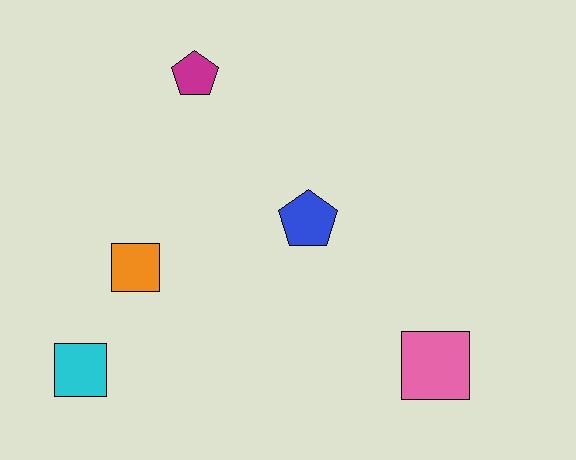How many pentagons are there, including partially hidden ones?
There are 2 pentagons.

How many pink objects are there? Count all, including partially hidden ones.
There is 1 pink object.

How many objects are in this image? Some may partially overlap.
There are 5 objects.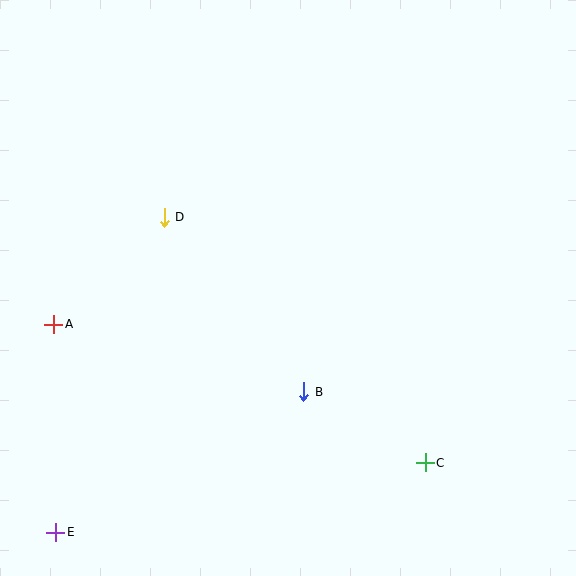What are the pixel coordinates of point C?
Point C is at (425, 463).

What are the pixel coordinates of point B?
Point B is at (304, 392).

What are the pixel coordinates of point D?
Point D is at (164, 217).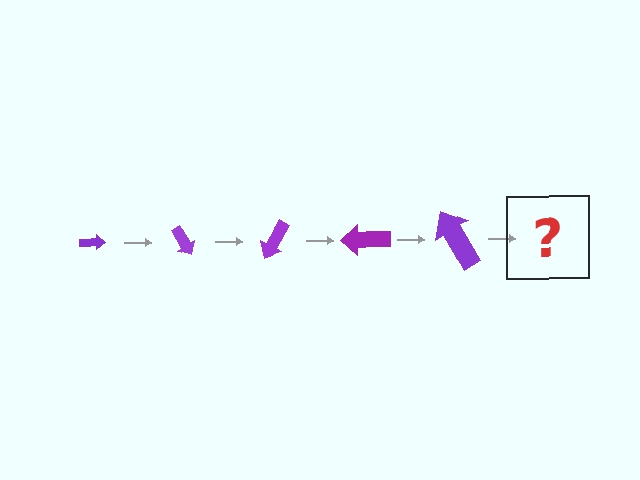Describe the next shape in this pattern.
It should be an arrow, larger than the previous one and rotated 300 degrees from the start.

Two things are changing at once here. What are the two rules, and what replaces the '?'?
The two rules are that the arrow grows larger each step and it rotates 60 degrees each step. The '?' should be an arrow, larger than the previous one and rotated 300 degrees from the start.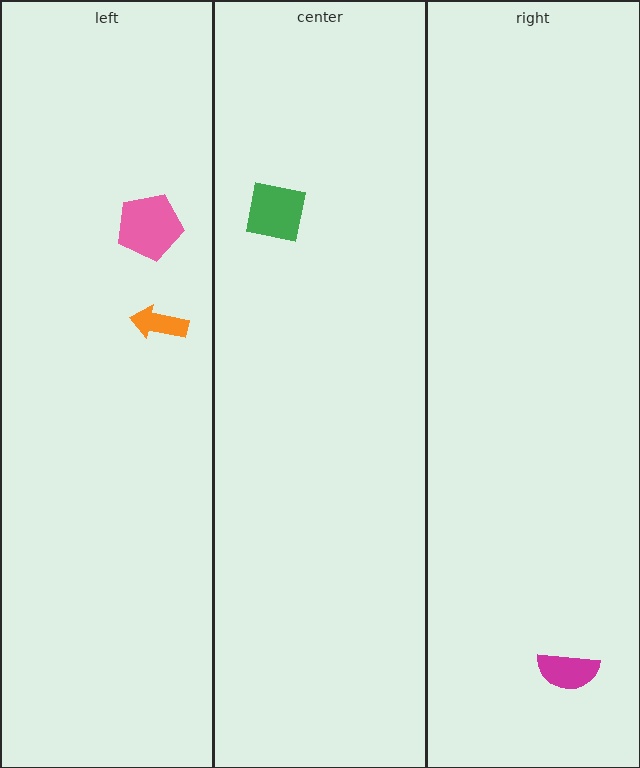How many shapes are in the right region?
1.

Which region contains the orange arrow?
The left region.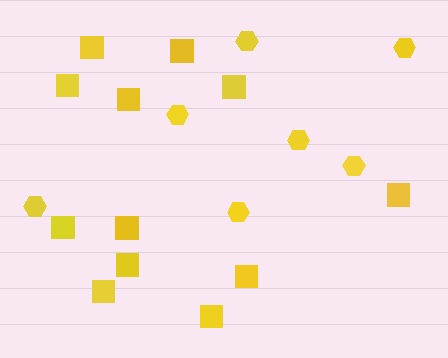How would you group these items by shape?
There are 2 groups: one group of squares (12) and one group of hexagons (7).